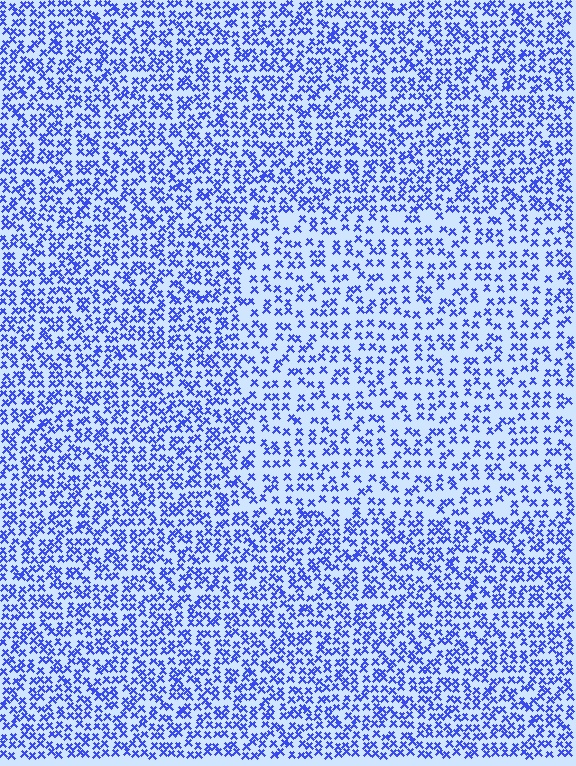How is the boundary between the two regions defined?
The boundary is defined by a change in element density (approximately 1.6x ratio). All elements are the same color, size, and shape.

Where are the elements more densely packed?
The elements are more densely packed outside the rectangle boundary.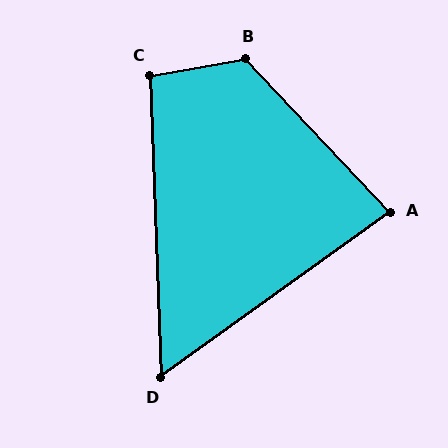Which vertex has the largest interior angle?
B, at approximately 124 degrees.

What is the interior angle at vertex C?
Approximately 98 degrees (obtuse).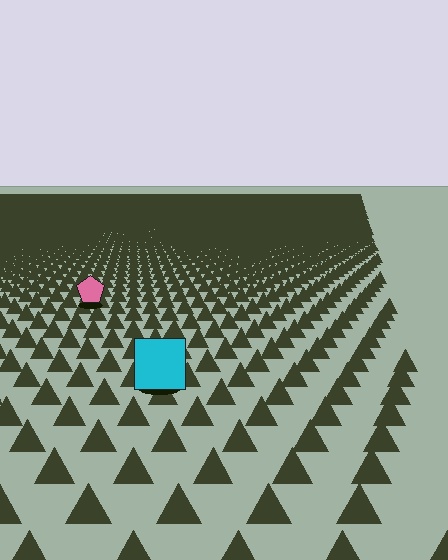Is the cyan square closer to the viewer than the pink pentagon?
Yes. The cyan square is closer — you can tell from the texture gradient: the ground texture is coarser near it.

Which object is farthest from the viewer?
The pink pentagon is farthest from the viewer. It appears smaller and the ground texture around it is denser.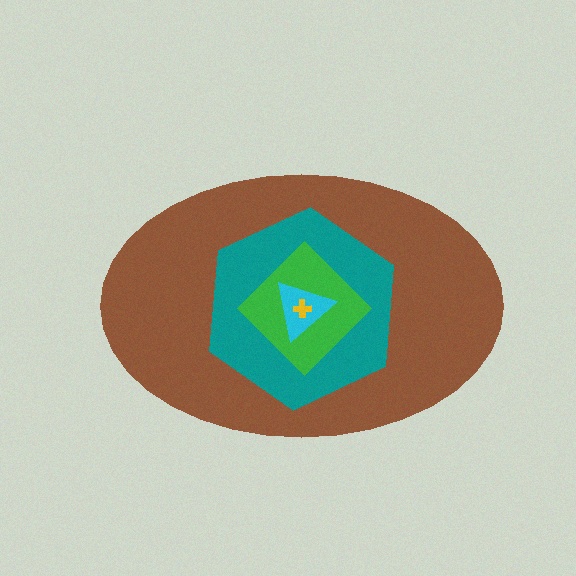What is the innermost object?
The yellow cross.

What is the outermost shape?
The brown ellipse.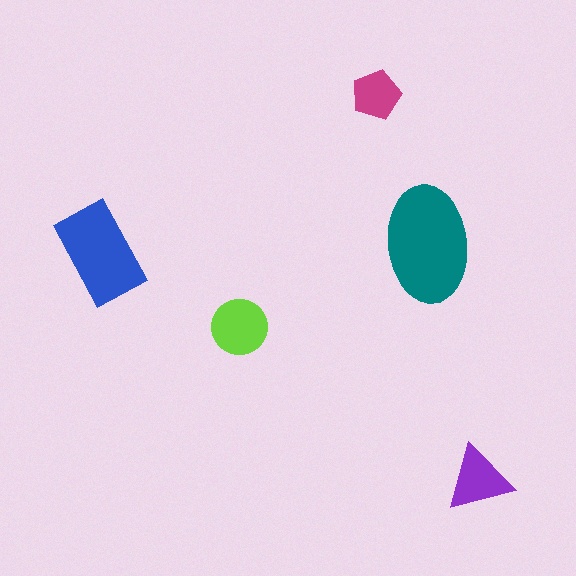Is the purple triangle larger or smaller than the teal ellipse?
Smaller.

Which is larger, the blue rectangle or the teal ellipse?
The teal ellipse.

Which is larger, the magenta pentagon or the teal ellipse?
The teal ellipse.